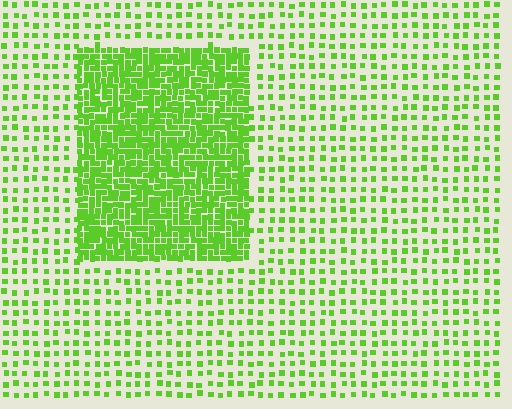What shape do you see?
I see a rectangle.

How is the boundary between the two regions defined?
The boundary is defined by a change in element density (approximately 3.0x ratio). All elements are the same color, size, and shape.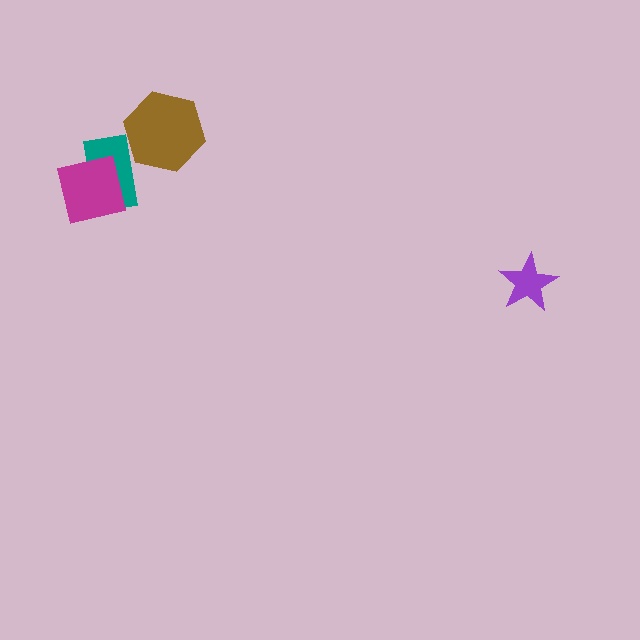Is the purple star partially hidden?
No, no other shape covers it.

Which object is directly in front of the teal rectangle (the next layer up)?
The magenta square is directly in front of the teal rectangle.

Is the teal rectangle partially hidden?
Yes, it is partially covered by another shape.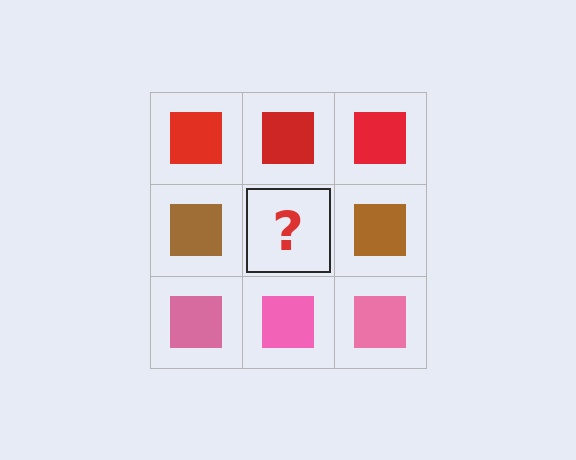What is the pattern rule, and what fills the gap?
The rule is that each row has a consistent color. The gap should be filled with a brown square.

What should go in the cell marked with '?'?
The missing cell should contain a brown square.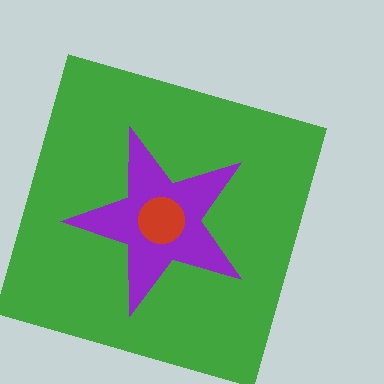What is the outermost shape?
The green square.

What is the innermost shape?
The red circle.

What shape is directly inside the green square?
The purple star.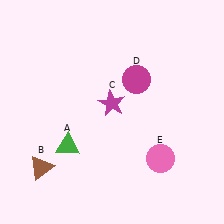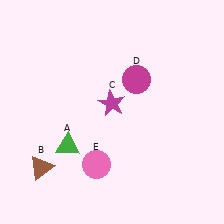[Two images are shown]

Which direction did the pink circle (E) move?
The pink circle (E) moved left.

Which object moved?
The pink circle (E) moved left.